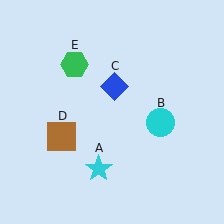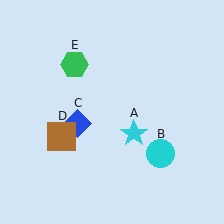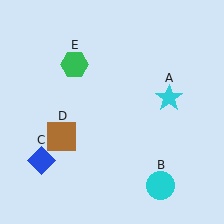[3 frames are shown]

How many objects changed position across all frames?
3 objects changed position: cyan star (object A), cyan circle (object B), blue diamond (object C).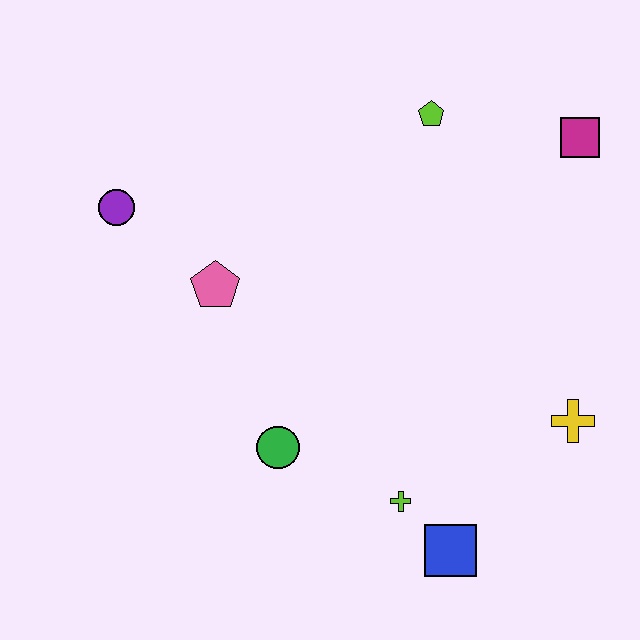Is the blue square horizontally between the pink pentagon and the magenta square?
Yes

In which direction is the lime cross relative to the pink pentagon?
The lime cross is below the pink pentagon.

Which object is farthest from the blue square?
The purple circle is farthest from the blue square.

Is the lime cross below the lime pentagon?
Yes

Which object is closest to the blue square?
The lime cross is closest to the blue square.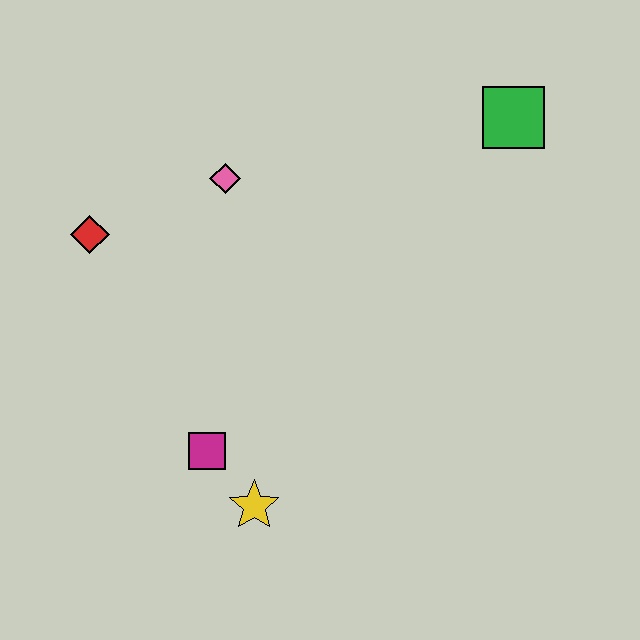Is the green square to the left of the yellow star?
No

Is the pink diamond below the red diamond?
No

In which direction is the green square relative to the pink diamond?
The green square is to the right of the pink diamond.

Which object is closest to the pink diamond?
The red diamond is closest to the pink diamond.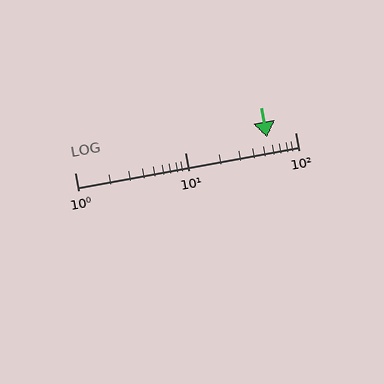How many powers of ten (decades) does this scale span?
The scale spans 2 decades, from 1 to 100.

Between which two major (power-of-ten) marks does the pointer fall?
The pointer is between 10 and 100.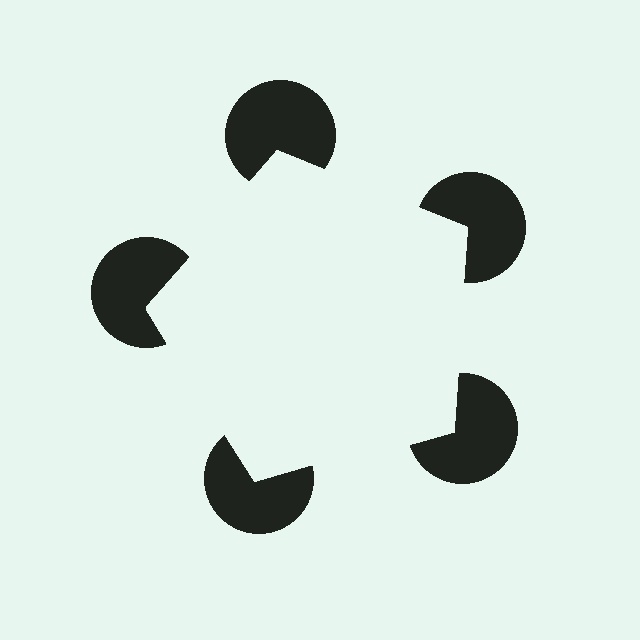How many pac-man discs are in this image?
There are 5 — one at each vertex of the illusory pentagon.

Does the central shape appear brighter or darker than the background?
It typically appears slightly brighter than the background, even though no actual brightness change is drawn.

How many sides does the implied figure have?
5 sides.